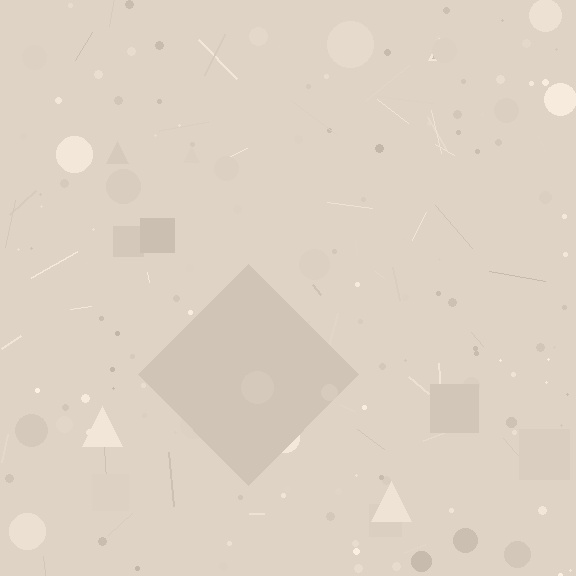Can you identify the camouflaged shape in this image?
The camouflaged shape is a diamond.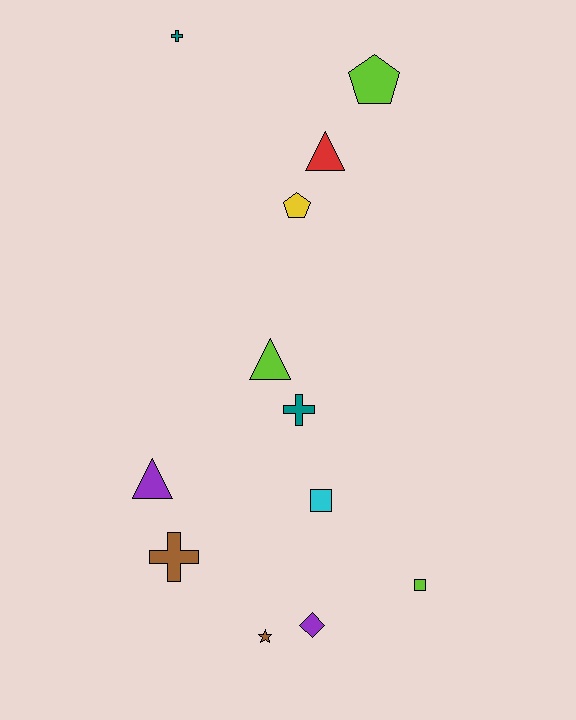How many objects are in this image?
There are 12 objects.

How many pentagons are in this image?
There are 2 pentagons.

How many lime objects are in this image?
There are 3 lime objects.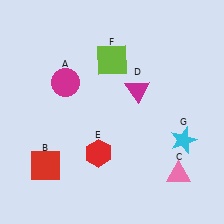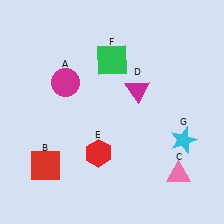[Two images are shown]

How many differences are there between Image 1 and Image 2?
There is 1 difference between the two images.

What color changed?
The square (F) changed from lime in Image 1 to green in Image 2.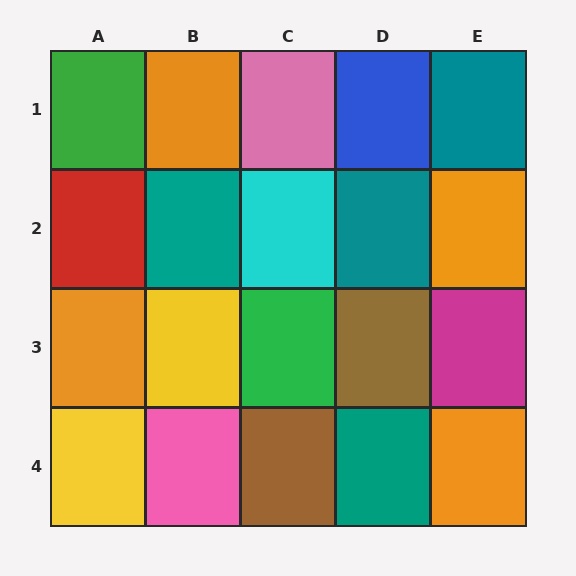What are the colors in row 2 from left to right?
Red, teal, cyan, teal, orange.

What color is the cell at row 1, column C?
Pink.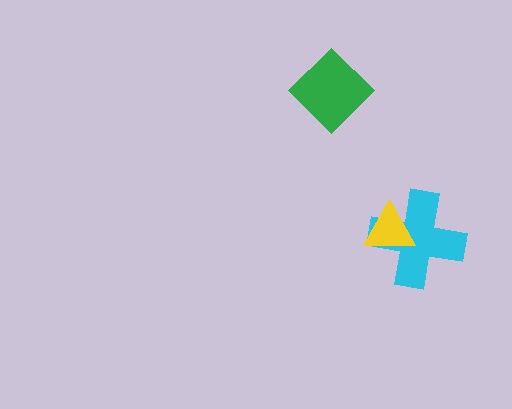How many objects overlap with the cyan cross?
1 object overlaps with the cyan cross.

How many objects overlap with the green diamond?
0 objects overlap with the green diamond.